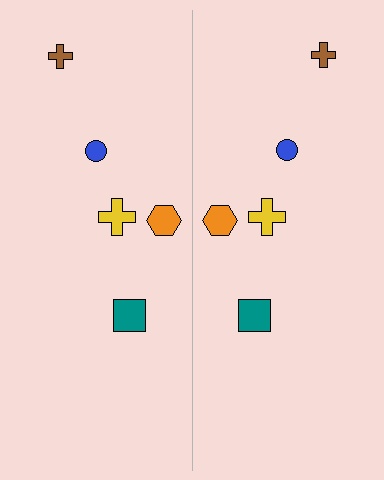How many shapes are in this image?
There are 10 shapes in this image.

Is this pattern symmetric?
Yes, this pattern has bilateral (reflection) symmetry.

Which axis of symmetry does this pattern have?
The pattern has a vertical axis of symmetry running through the center of the image.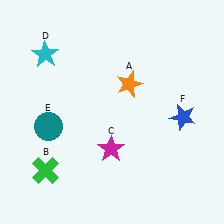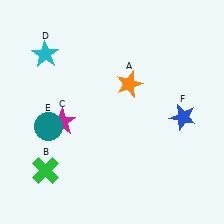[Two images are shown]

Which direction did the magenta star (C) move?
The magenta star (C) moved left.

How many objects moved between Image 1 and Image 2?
1 object moved between the two images.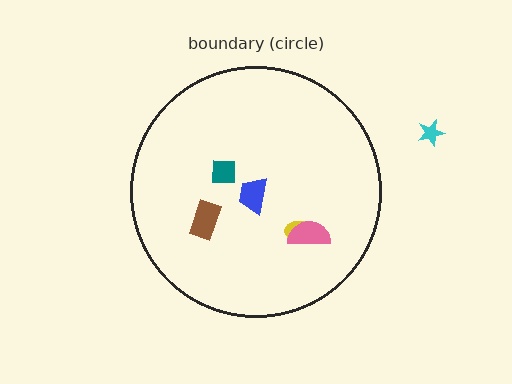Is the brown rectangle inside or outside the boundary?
Inside.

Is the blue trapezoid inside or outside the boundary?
Inside.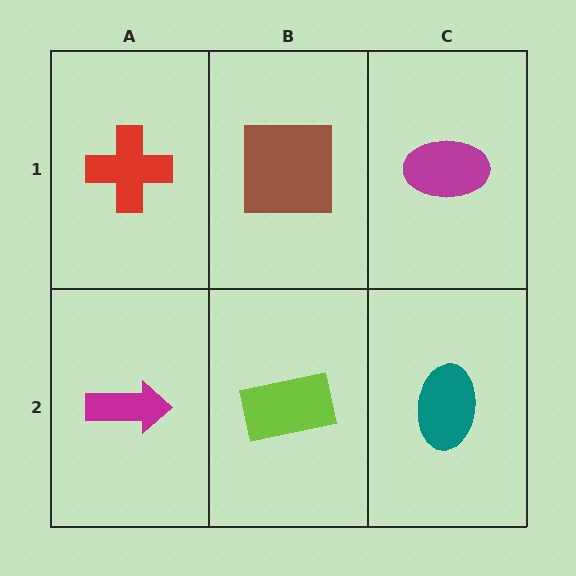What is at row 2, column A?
A magenta arrow.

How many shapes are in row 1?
3 shapes.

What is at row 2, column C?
A teal ellipse.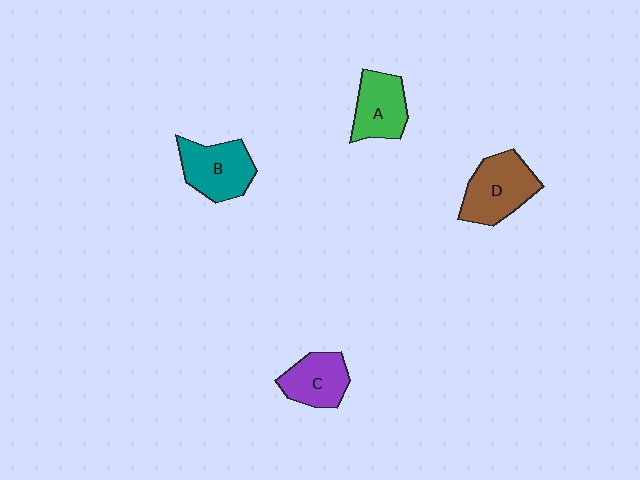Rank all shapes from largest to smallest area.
From largest to smallest: D (brown), B (teal), A (green), C (purple).